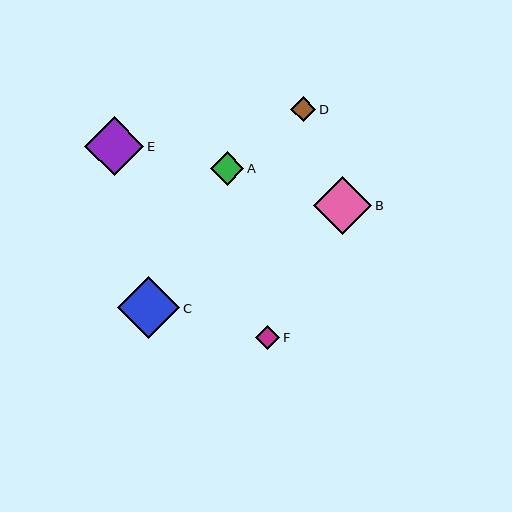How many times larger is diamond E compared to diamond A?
Diamond E is approximately 1.7 times the size of diamond A.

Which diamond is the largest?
Diamond C is the largest with a size of approximately 62 pixels.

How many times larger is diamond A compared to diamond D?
Diamond A is approximately 1.4 times the size of diamond D.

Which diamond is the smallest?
Diamond F is the smallest with a size of approximately 25 pixels.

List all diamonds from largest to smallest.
From largest to smallest: C, E, B, A, D, F.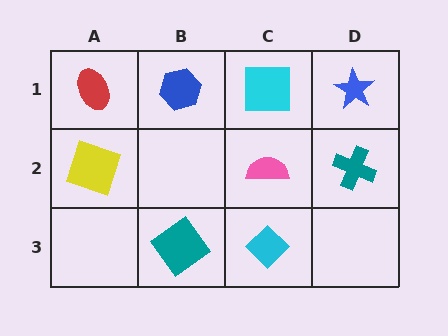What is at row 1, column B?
A blue hexagon.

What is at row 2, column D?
A teal cross.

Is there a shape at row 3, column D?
No, that cell is empty.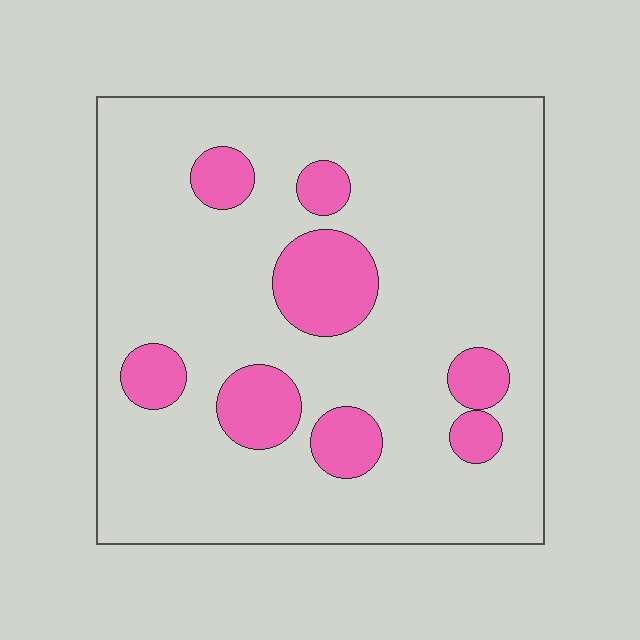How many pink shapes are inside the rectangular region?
8.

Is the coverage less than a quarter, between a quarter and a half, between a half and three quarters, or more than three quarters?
Less than a quarter.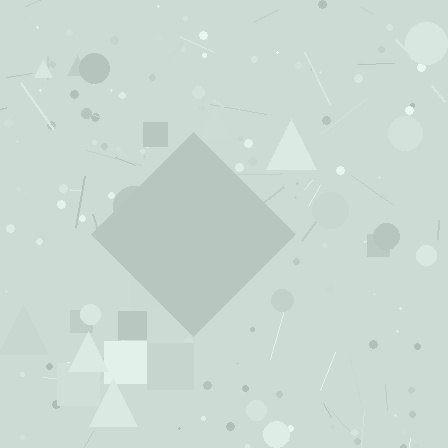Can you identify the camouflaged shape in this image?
The camouflaged shape is a diamond.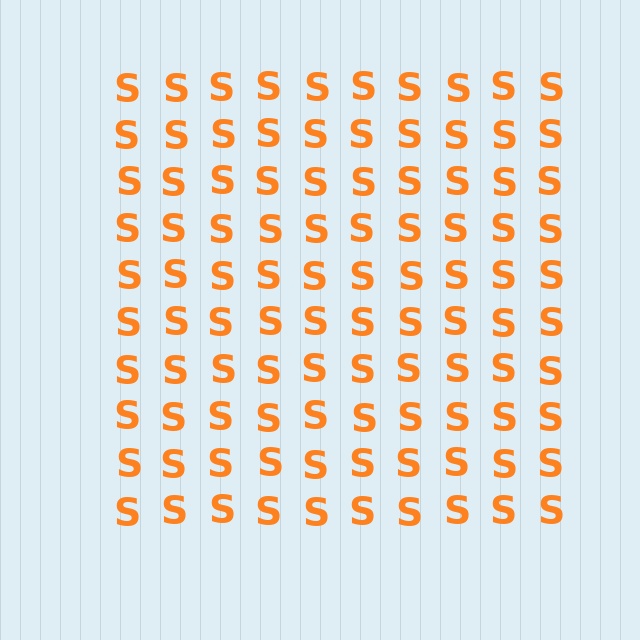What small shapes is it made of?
It is made of small letter S's.